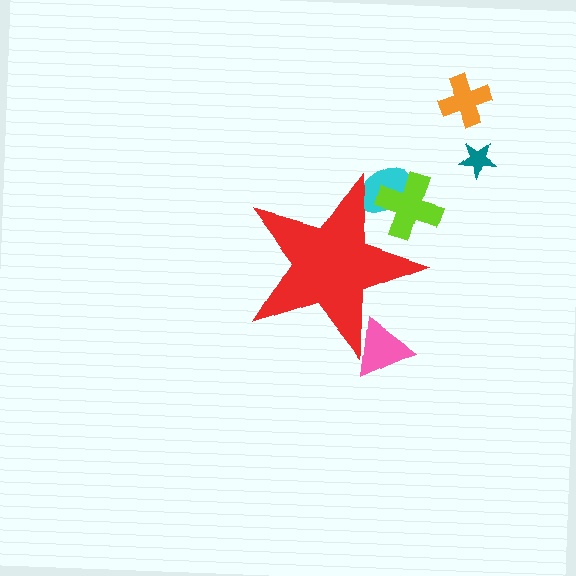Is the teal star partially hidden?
No, the teal star is fully visible.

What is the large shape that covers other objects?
A red star.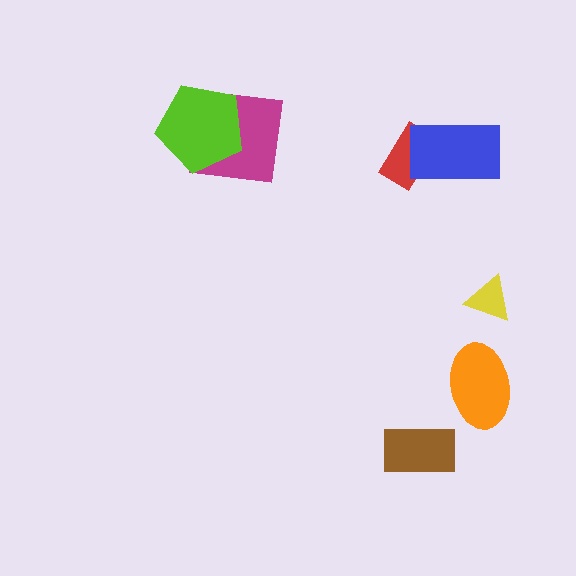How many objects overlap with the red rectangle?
1 object overlaps with the red rectangle.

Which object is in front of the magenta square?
The lime pentagon is in front of the magenta square.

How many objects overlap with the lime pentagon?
1 object overlaps with the lime pentagon.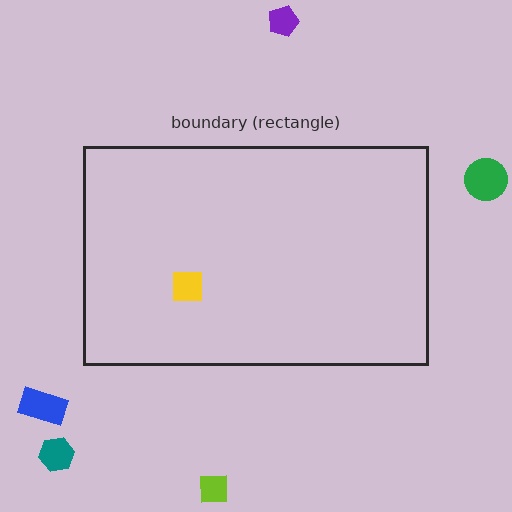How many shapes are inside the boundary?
1 inside, 5 outside.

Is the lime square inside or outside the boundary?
Outside.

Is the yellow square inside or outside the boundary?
Inside.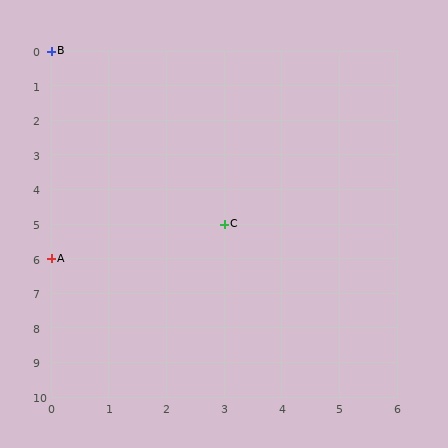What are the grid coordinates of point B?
Point B is at grid coordinates (0, 0).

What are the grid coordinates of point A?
Point A is at grid coordinates (0, 6).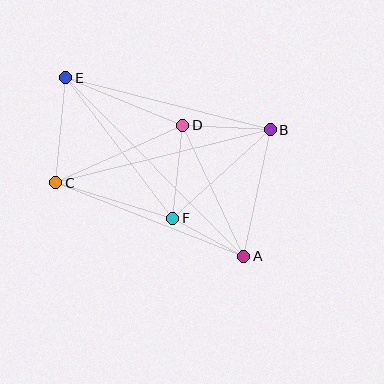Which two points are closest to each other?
Points A and F are closest to each other.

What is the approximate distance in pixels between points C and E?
The distance between C and E is approximately 105 pixels.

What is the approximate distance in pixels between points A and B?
The distance between A and B is approximately 130 pixels.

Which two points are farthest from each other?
Points A and E are farthest from each other.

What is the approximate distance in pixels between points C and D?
The distance between C and D is approximately 139 pixels.